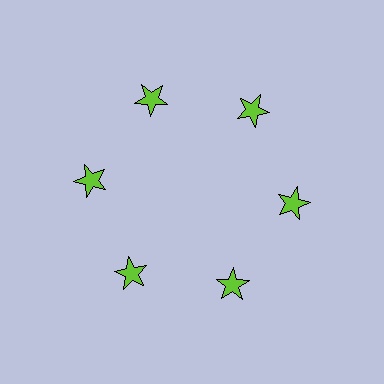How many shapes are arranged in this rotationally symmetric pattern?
There are 6 shapes, arranged in 6 groups of 1.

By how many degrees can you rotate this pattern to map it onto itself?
The pattern maps onto itself every 60 degrees of rotation.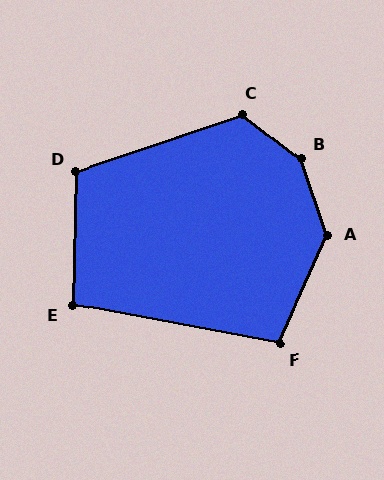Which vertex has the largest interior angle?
B, at approximately 147 degrees.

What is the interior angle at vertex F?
Approximately 104 degrees (obtuse).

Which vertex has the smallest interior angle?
E, at approximately 99 degrees.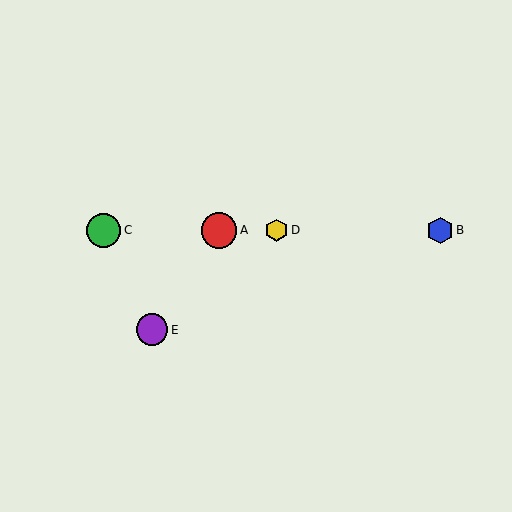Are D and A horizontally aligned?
Yes, both are at y≈230.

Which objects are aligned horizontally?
Objects A, B, C, D are aligned horizontally.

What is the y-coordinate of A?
Object A is at y≈230.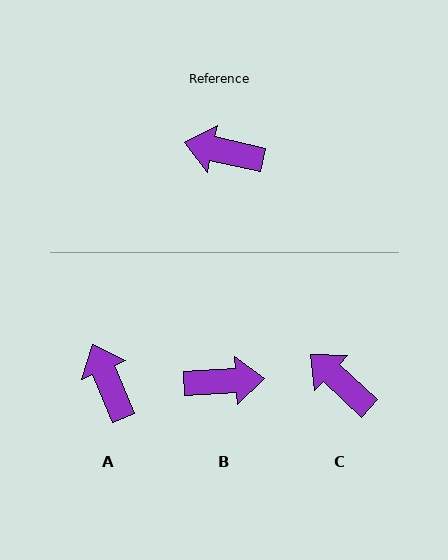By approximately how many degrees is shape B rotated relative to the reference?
Approximately 164 degrees clockwise.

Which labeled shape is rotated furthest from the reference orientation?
B, about 164 degrees away.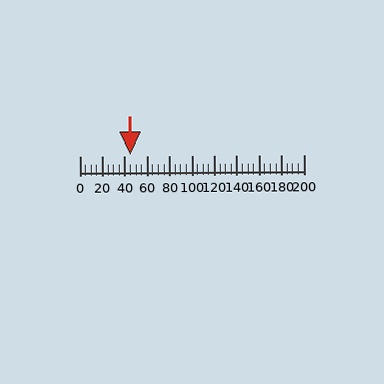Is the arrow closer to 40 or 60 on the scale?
The arrow is closer to 40.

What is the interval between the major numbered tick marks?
The major tick marks are spaced 20 units apart.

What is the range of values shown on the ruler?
The ruler shows values from 0 to 200.